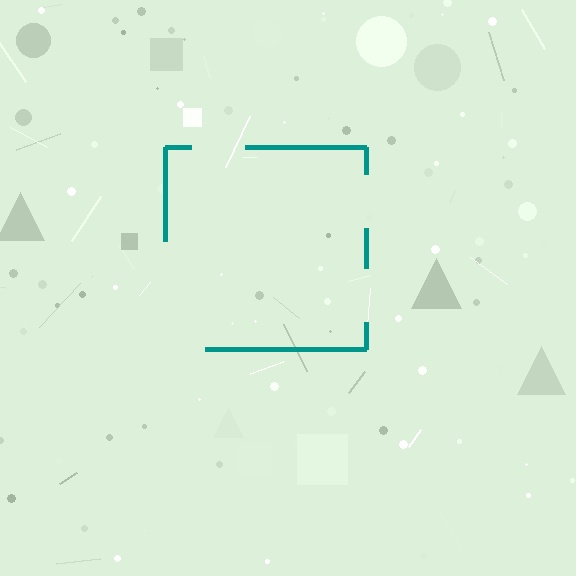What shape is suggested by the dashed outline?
The dashed outline suggests a square.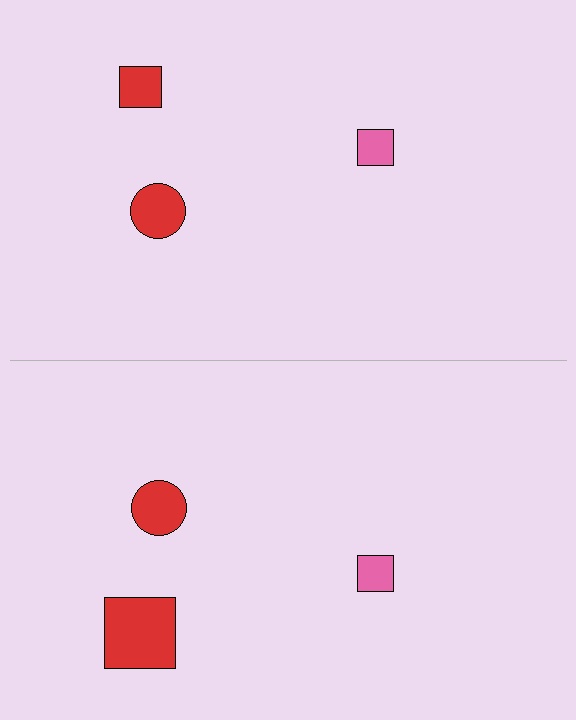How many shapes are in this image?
There are 6 shapes in this image.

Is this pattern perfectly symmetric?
No, the pattern is not perfectly symmetric. The red square on the bottom side has a different size than its mirror counterpart.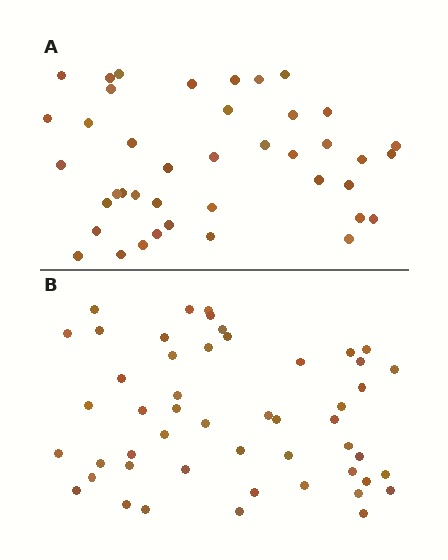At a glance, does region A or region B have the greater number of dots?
Region B (the bottom region) has more dots.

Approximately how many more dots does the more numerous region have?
Region B has roughly 8 or so more dots than region A.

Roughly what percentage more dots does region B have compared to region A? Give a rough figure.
About 20% more.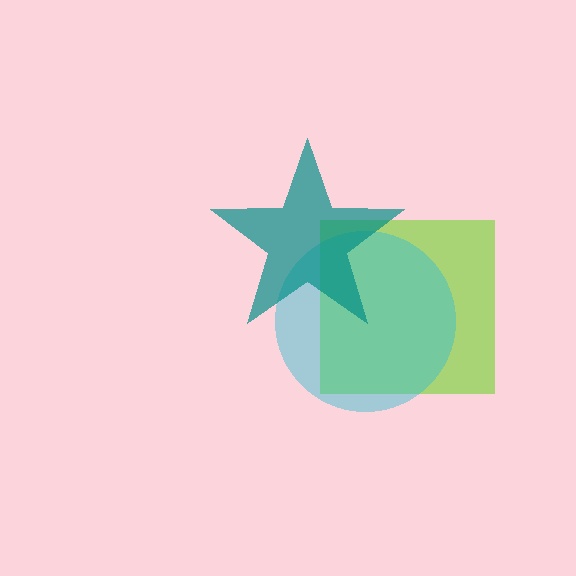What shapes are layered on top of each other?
The layered shapes are: a lime square, a cyan circle, a teal star.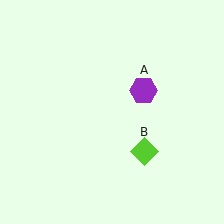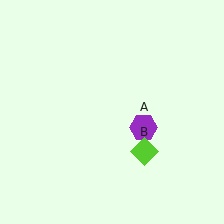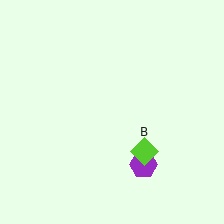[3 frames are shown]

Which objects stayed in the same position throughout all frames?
Lime diamond (object B) remained stationary.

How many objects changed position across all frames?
1 object changed position: purple hexagon (object A).